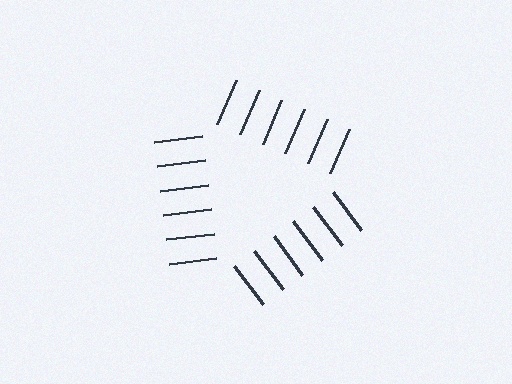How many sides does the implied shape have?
3 sides — the line-ends trace a triangle.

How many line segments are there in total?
18 — 6 along each of the 3 edges.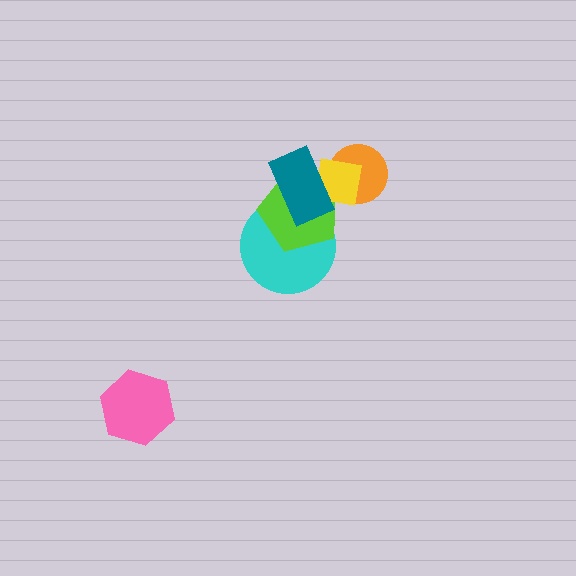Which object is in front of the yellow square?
The teal rectangle is in front of the yellow square.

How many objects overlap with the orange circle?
2 objects overlap with the orange circle.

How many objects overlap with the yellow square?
3 objects overlap with the yellow square.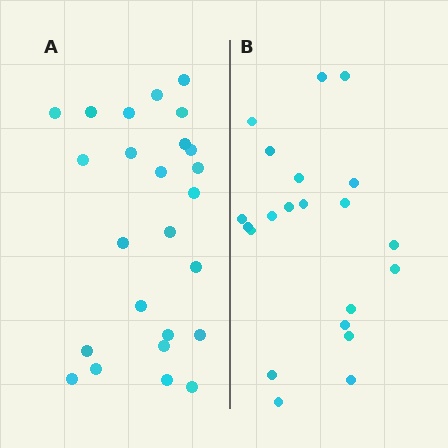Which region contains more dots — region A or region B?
Region A (the left region) has more dots.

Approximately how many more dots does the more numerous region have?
Region A has about 4 more dots than region B.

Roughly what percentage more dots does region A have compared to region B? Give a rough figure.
About 20% more.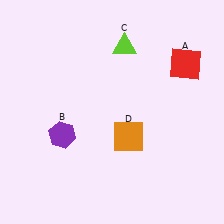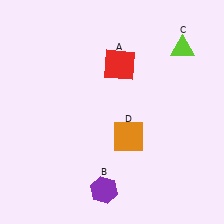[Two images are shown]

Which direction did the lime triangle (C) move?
The lime triangle (C) moved right.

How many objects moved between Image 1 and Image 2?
3 objects moved between the two images.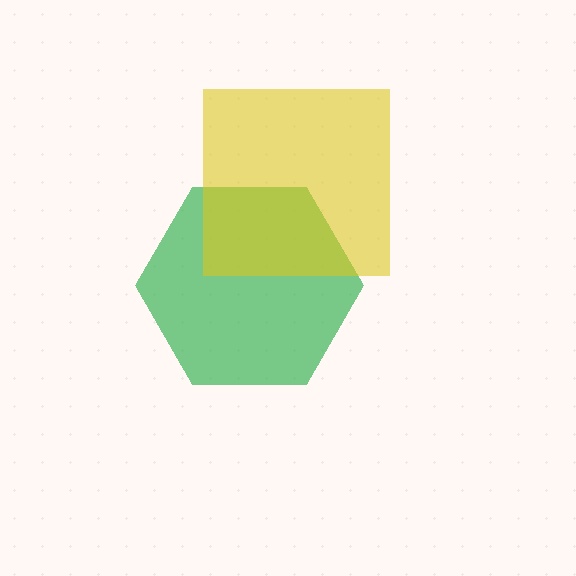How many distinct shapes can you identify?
There are 2 distinct shapes: a green hexagon, a yellow square.